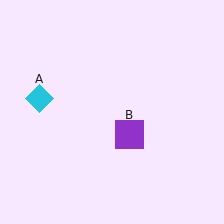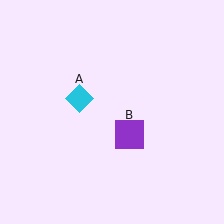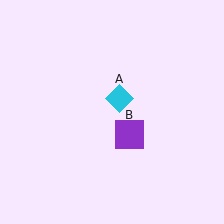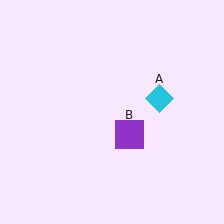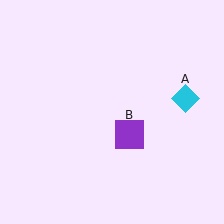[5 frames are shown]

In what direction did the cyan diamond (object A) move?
The cyan diamond (object A) moved right.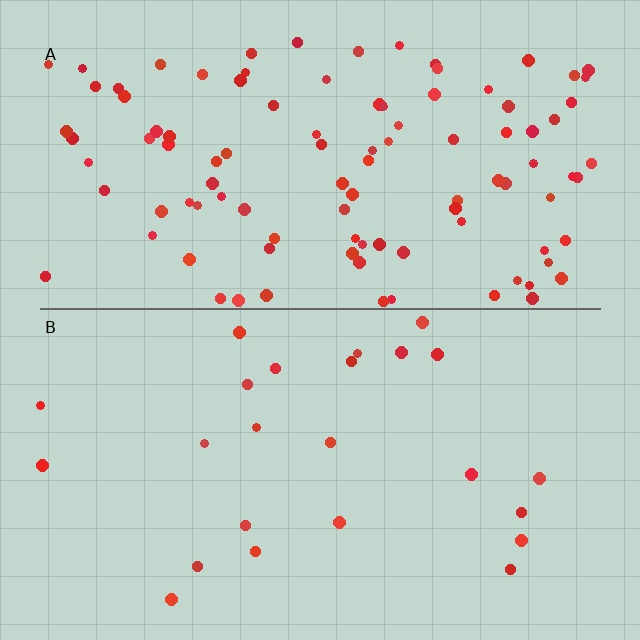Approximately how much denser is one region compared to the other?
Approximately 4.3× — region A over region B.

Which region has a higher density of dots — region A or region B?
A (the top).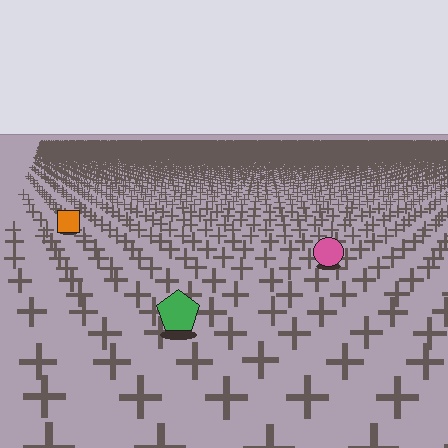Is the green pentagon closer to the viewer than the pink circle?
Yes. The green pentagon is closer — you can tell from the texture gradient: the ground texture is coarser near it.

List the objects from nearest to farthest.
From nearest to farthest: the green pentagon, the pink circle, the orange square.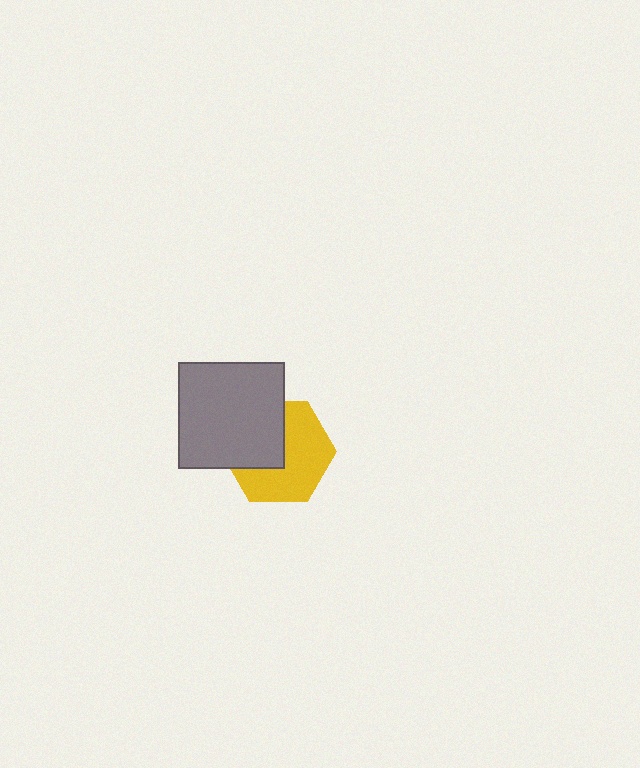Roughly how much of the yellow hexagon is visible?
About half of it is visible (roughly 59%).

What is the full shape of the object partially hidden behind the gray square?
The partially hidden object is a yellow hexagon.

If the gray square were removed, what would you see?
You would see the complete yellow hexagon.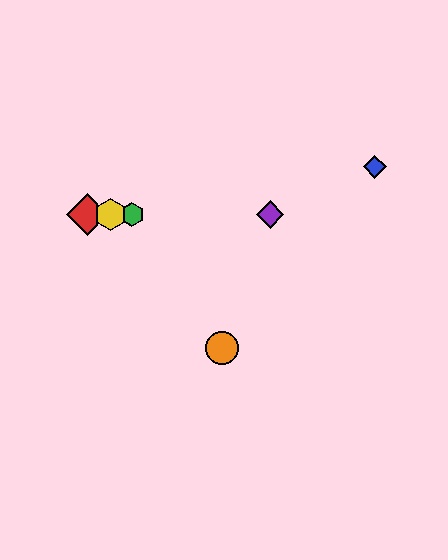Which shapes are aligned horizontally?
The red diamond, the green hexagon, the yellow hexagon, the purple diamond are aligned horizontally.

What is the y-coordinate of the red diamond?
The red diamond is at y≈215.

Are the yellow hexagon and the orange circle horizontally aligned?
No, the yellow hexagon is at y≈215 and the orange circle is at y≈348.